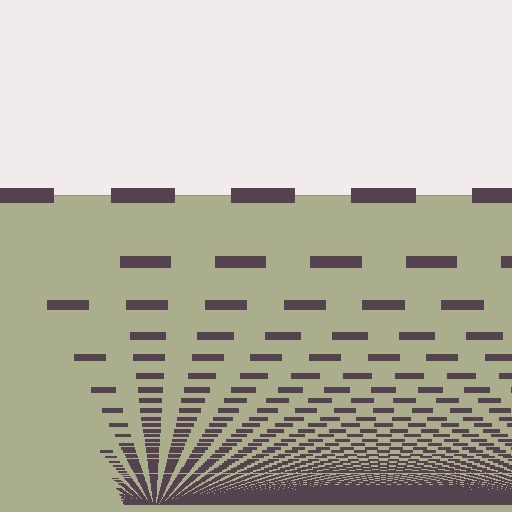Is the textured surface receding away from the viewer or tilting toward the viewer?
The surface appears to tilt toward the viewer. Texture elements get larger and sparser toward the top.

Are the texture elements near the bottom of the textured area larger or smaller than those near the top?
Smaller. The gradient is inverted — elements near the bottom are smaller and denser.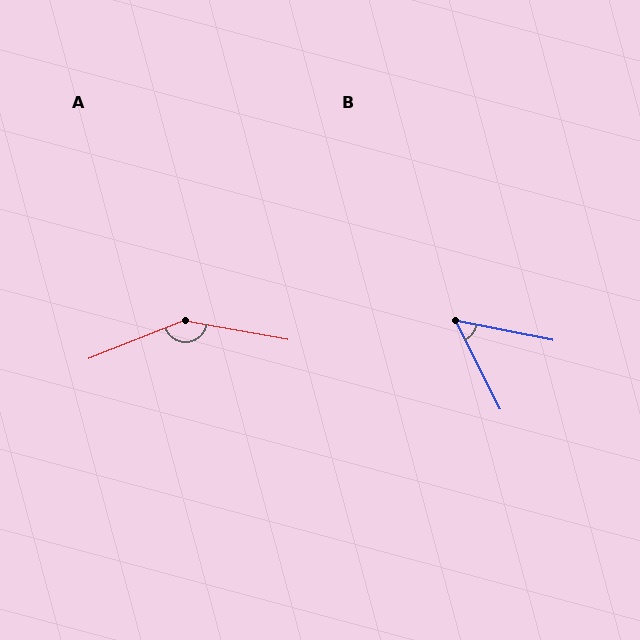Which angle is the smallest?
B, at approximately 52 degrees.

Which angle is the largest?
A, at approximately 148 degrees.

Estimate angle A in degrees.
Approximately 148 degrees.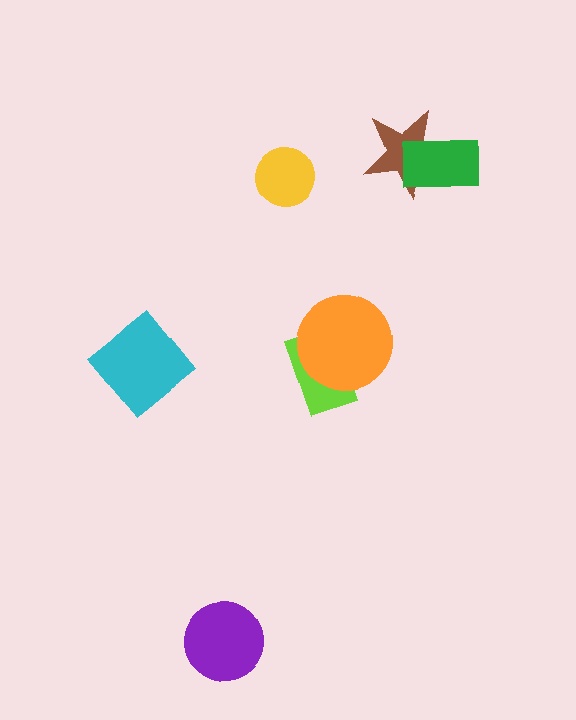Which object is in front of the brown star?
The green rectangle is in front of the brown star.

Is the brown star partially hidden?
Yes, it is partially covered by another shape.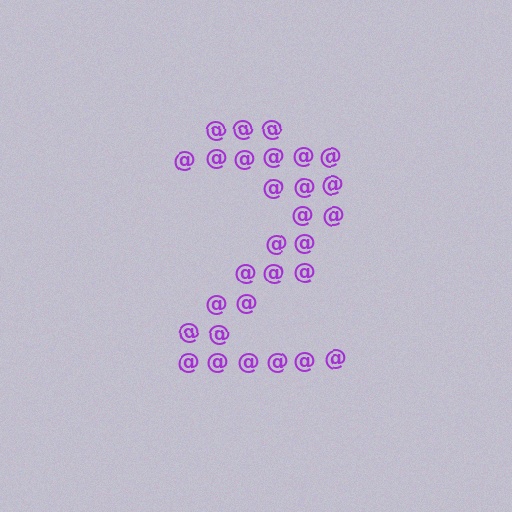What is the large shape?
The large shape is the digit 2.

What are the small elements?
The small elements are at signs.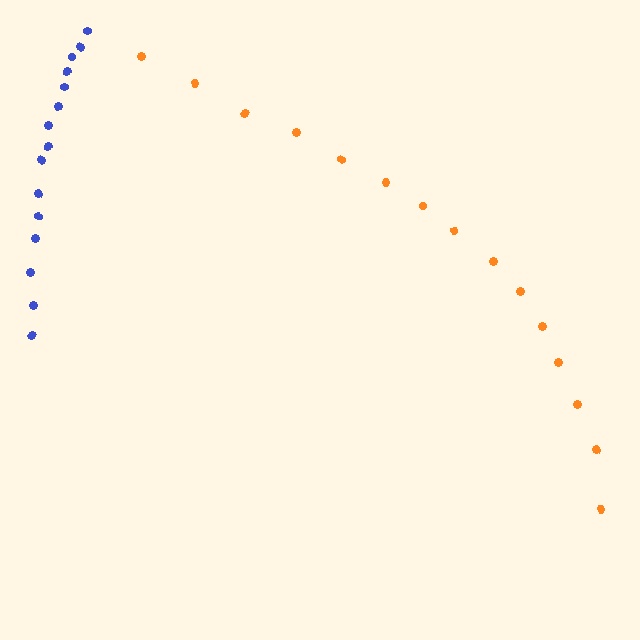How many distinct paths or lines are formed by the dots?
There are 2 distinct paths.